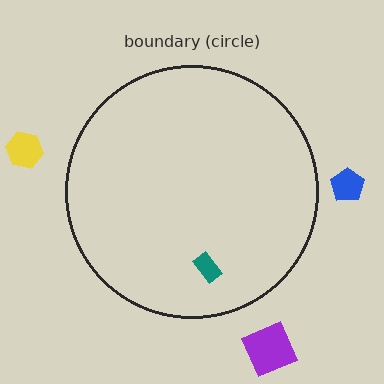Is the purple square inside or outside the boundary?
Outside.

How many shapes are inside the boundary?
1 inside, 3 outside.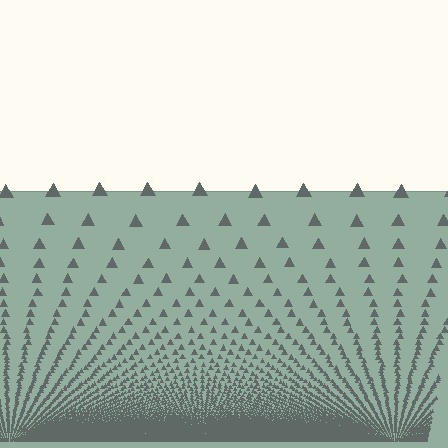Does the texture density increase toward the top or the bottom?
Density increases toward the bottom.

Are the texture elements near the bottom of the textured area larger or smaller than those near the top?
Smaller. The gradient is inverted — elements near the bottom are smaller and denser.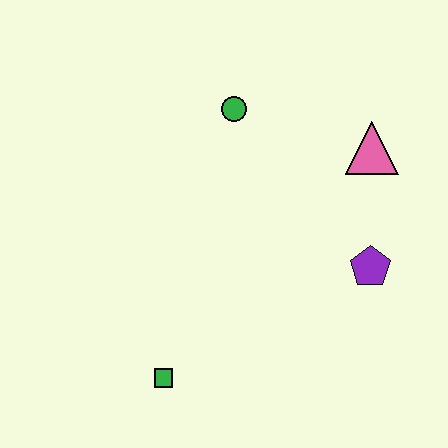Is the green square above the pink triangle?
No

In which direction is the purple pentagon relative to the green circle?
The purple pentagon is below the green circle.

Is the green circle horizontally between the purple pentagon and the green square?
Yes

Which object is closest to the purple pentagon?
The pink triangle is closest to the purple pentagon.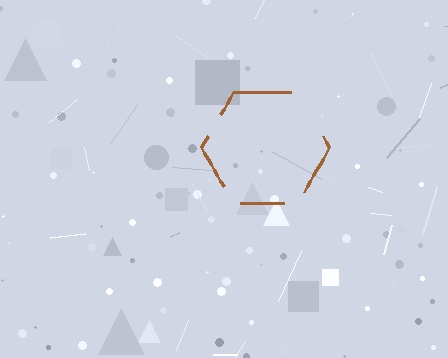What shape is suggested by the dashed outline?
The dashed outline suggests a hexagon.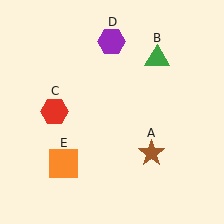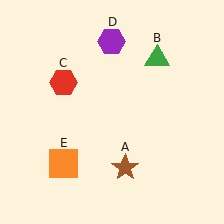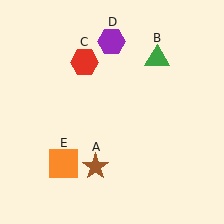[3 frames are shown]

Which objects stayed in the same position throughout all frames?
Green triangle (object B) and purple hexagon (object D) and orange square (object E) remained stationary.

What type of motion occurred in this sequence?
The brown star (object A), red hexagon (object C) rotated clockwise around the center of the scene.